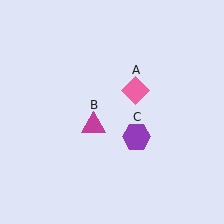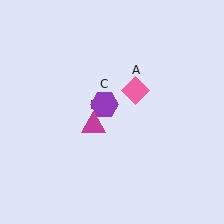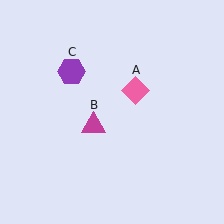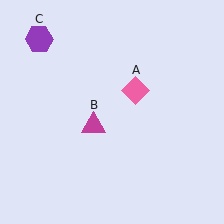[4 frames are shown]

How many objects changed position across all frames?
1 object changed position: purple hexagon (object C).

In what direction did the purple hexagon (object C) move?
The purple hexagon (object C) moved up and to the left.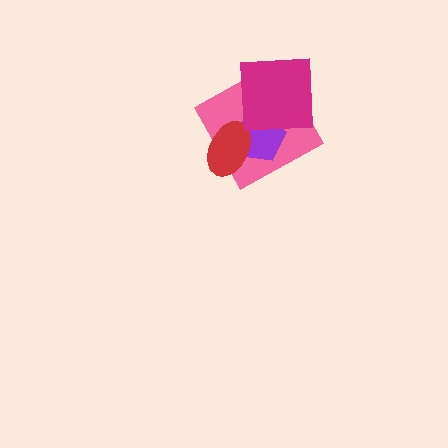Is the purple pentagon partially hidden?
Yes, it is partially covered by another shape.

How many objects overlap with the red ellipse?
2 objects overlap with the red ellipse.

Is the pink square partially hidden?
Yes, it is partially covered by another shape.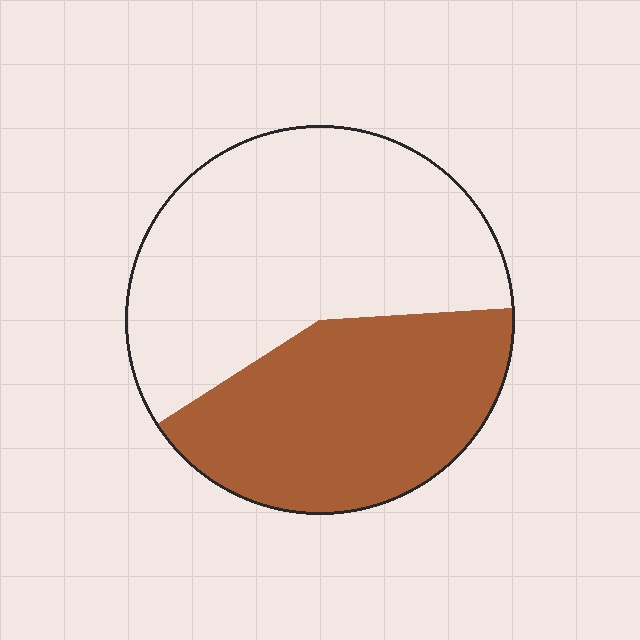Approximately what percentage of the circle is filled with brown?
Approximately 40%.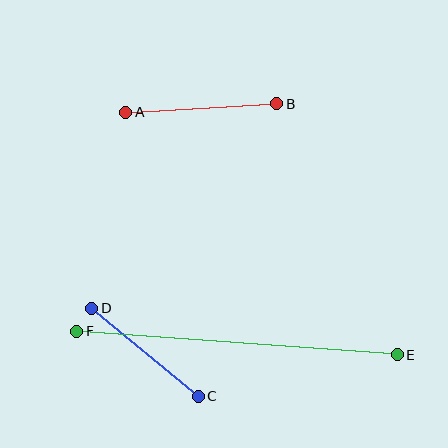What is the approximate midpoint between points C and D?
The midpoint is at approximately (145, 352) pixels.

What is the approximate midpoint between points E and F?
The midpoint is at approximately (237, 343) pixels.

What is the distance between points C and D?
The distance is approximately 138 pixels.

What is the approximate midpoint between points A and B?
The midpoint is at approximately (201, 108) pixels.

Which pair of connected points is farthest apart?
Points E and F are farthest apart.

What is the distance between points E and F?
The distance is approximately 322 pixels.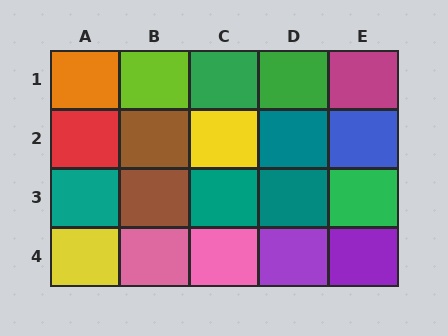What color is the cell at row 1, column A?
Orange.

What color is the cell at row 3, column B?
Brown.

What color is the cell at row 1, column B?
Lime.